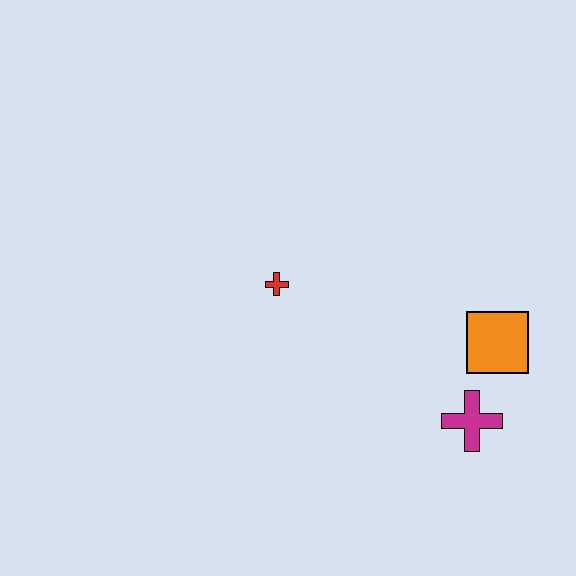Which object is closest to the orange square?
The magenta cross is closest to the orange square.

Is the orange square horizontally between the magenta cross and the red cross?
No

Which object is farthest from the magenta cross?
The red cross is farthest from the magenta cross.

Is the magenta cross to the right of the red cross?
Yes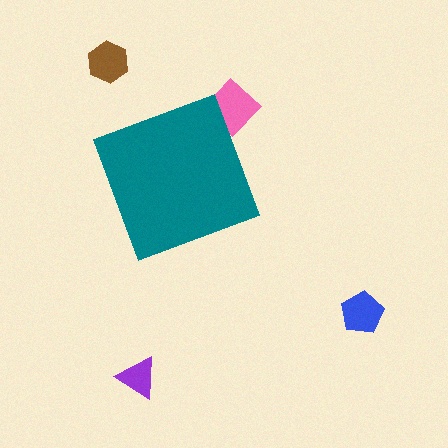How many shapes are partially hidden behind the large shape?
1 shape is partially hidden.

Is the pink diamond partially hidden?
Yes, the pink diamond is partially hidden behind the teal diamond.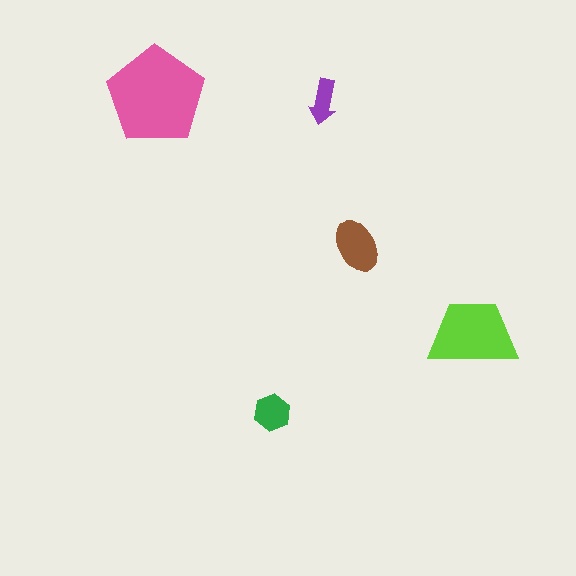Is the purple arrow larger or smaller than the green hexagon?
Smaller.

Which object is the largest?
The pink pentagon.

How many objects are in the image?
There are 5 objects in the image.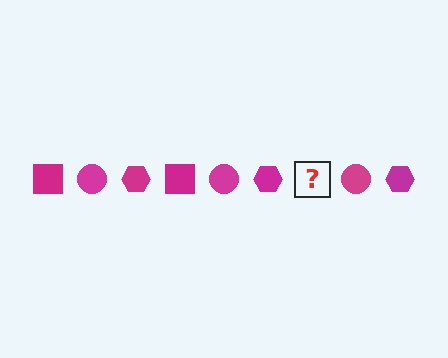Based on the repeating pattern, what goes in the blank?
The blank should be a magenta square.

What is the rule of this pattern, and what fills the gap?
The rule is that the pattern cycles through square, circle, hexagon shapes in magenta. The gap should be filled with a magenta square.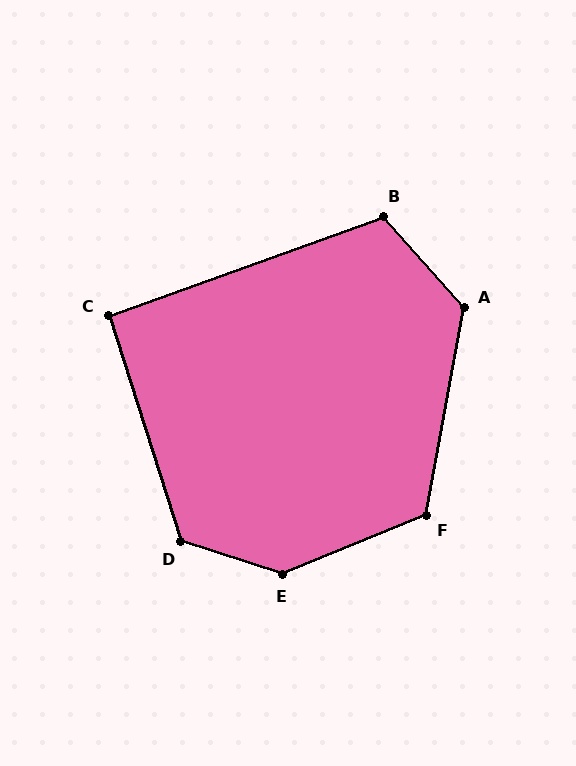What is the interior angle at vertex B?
Approximately 112 degrees (obtuse).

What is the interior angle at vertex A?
Approximately 128 degrees (obtuse).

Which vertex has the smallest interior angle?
C, at approximately 92 degrees.